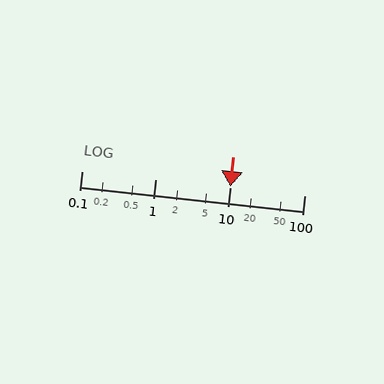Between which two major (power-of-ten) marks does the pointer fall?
The pointer is between 10 and 100.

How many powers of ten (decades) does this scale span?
The scale spans 3 decades, from 0.1 to 100.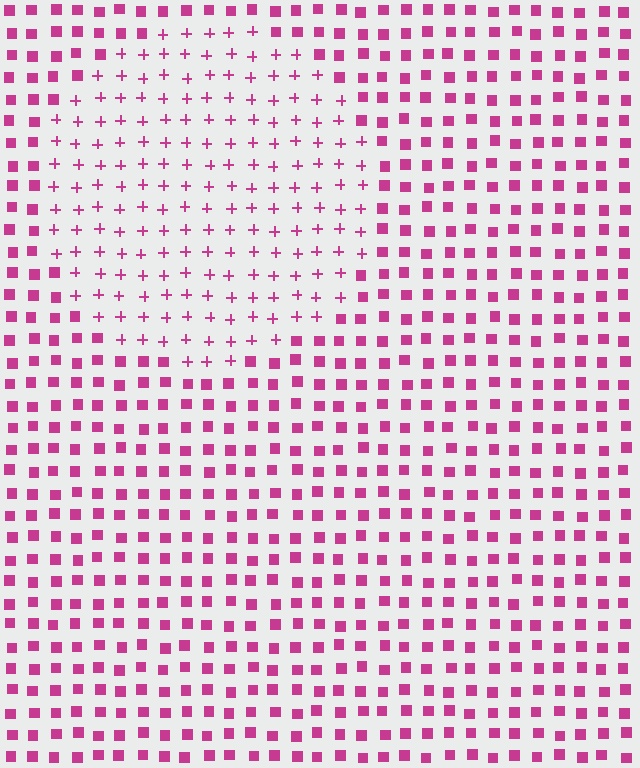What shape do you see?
I see a circle.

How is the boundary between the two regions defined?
The boundary is defined by a change in element shape: plus signs inside vs. squares outside. All elements share the same color and spacing.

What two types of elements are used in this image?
The image uses plus signs inside the circle region and squares outside it.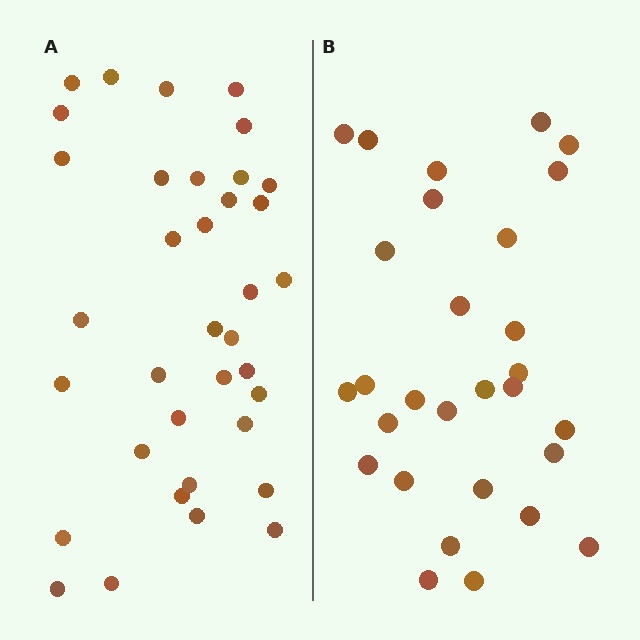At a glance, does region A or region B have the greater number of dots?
Region A (the left region) has more dots.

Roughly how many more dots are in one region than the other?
Region A has roughly 8 or so more dots than region B.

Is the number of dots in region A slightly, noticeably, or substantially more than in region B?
Region A has only slightly more — the two regions are fairly close. The ratio is roughly 1.2 to 1.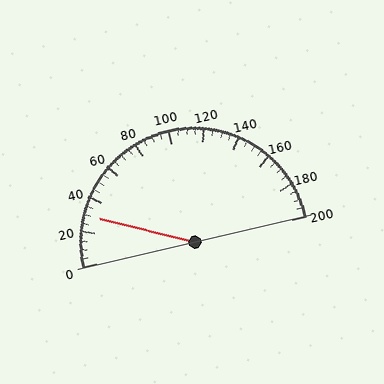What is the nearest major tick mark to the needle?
The nearest major tick mark is 40.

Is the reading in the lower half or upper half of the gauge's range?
The reading is in the lower half of the range (0 to 200).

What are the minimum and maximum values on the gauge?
The gauge ranges from 0 to 200.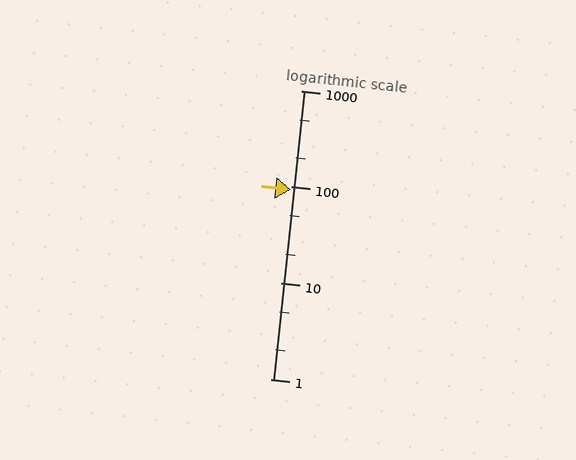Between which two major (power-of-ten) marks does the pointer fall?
The pointer is between 10 and 100.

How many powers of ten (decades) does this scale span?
The scale spans 3 decades, from 1 to 1000.